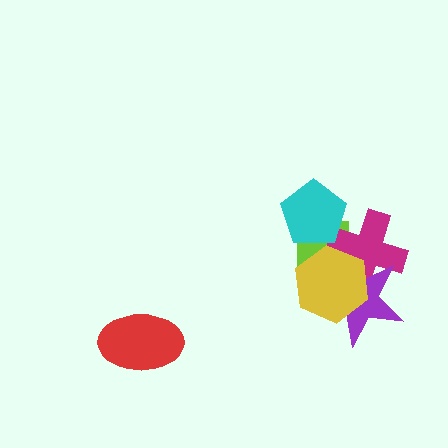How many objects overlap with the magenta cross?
4 objects overlap with the magenta cross.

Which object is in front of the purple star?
The yellow hexagon is in front of the purple star.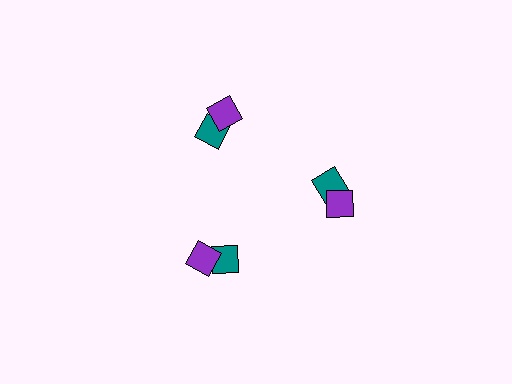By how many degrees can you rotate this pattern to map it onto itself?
The pattern maps onto itself every 120 degrees of rotation.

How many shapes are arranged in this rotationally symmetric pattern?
There are 6 shapes, arranged in 3 groups of 2.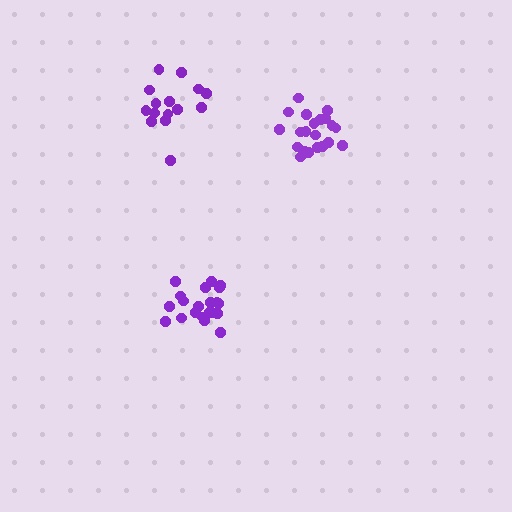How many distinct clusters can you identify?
There are 3 distinct clusters.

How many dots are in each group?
Group 1: 21 dots, Group 2: 15 dots, Group 3: 21 dots (57 total).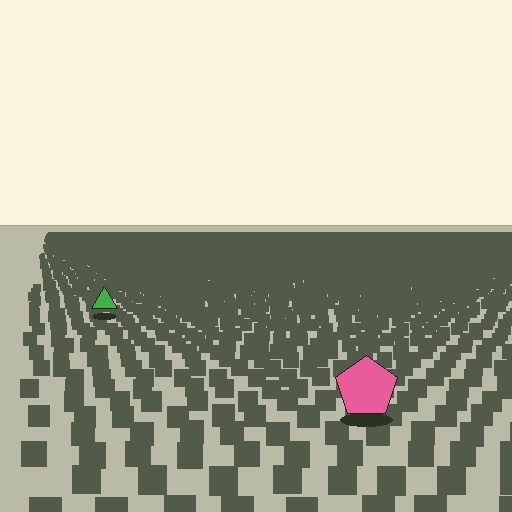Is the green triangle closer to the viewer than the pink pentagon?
No. The pink pentagon is closer — you can tell from the texture gradient: the ground texture is coarser near it.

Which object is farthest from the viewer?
The green triangle is farthest from the viewer. It appears smaller and the ground texture around it is denser.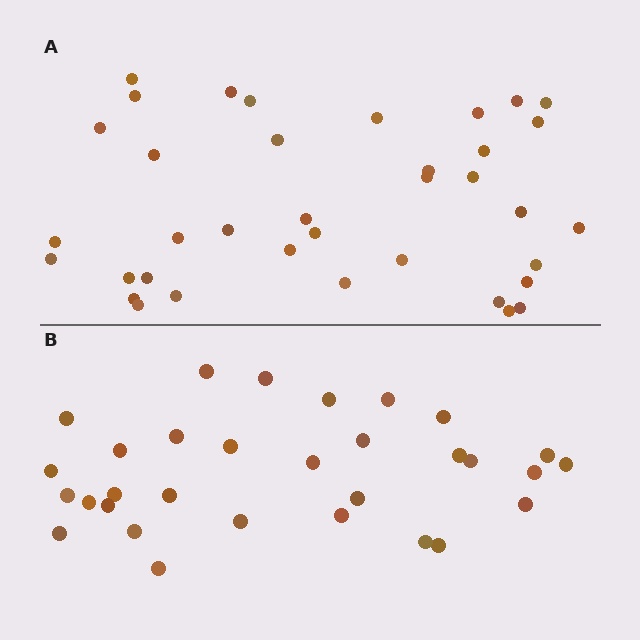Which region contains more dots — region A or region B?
Region A (the top region) has more dots.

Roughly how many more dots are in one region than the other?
Region A has about 6 more dots than region B.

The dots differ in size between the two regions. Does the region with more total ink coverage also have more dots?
No. Region B has more total ink coverage because its dots are larger, but region A actually contains more individual dots. Total area can be misleading — the number of items is what matters here.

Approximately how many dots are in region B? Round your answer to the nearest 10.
About 30 dots. (The exact count is 31, which rounds to 30.)